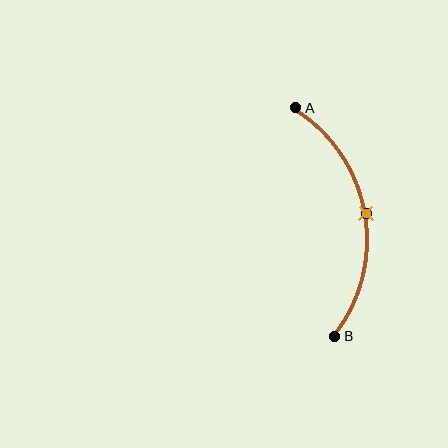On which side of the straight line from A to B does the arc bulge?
The arc bulges to the right of the straight line connecting A and B.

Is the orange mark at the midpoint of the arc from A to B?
Yes. The orange mark lies on the arc at equal arc-length from both A and B — it is the arc midpoint.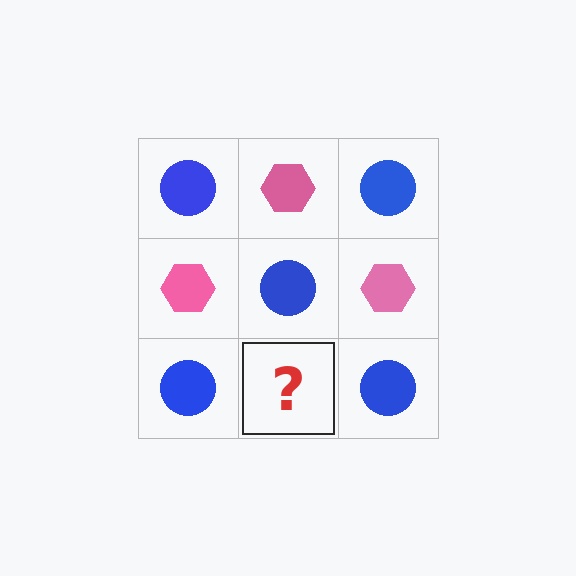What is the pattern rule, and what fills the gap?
The rule is that it alternates blue circle and pink hexagon in a checkerboard pattern. The gap should be filled with a pink hexagon.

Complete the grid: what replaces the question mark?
The question mark should be replaced with a pink hexagon.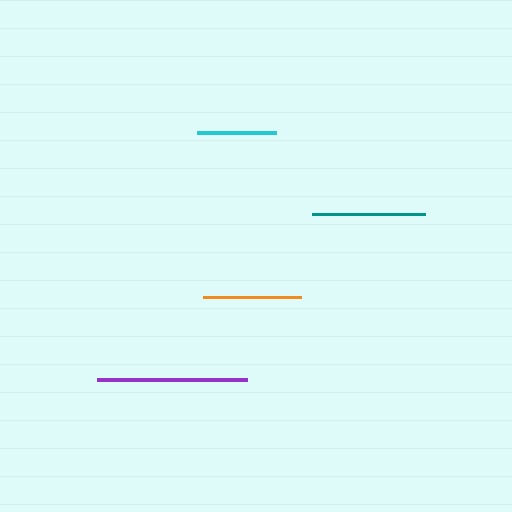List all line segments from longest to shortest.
From longest to shortest: purple, teal, orange, cyan.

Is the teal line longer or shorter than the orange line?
The teal line is longer than the orange line.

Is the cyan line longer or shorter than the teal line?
The teal line is longer than the cyan line.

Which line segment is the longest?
The purple line is the longest at approximately 149 pixels.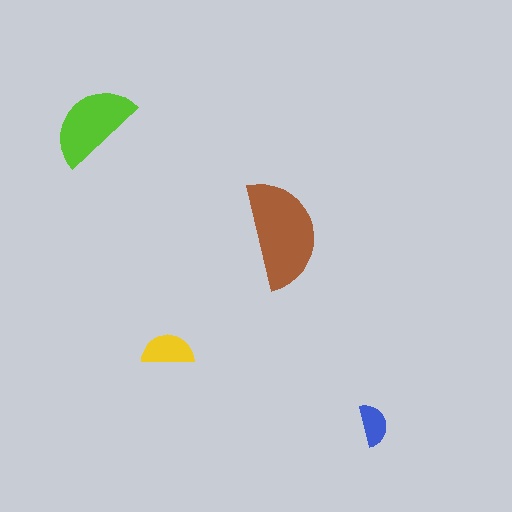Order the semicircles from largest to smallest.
the brown one, the lime one, the yellow one, the blue one.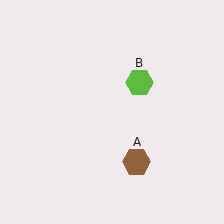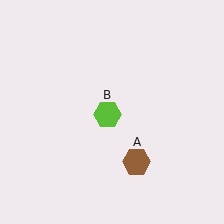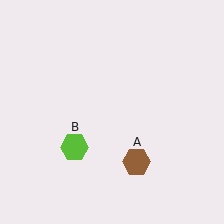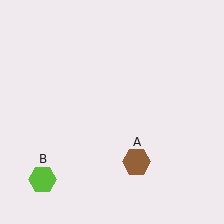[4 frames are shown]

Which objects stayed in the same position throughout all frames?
Brown hexagon (object A) remained stationary.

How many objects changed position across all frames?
1 object changed position: lime hexagon (object B).